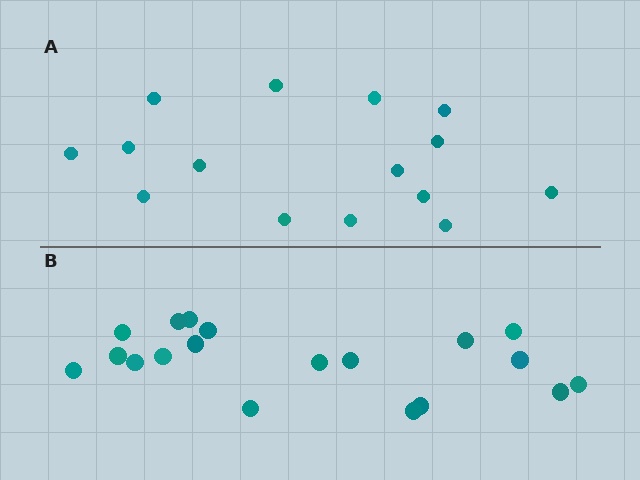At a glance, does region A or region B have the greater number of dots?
Region B (the bottom region) has more dots.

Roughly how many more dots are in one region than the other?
Region B has about 4 more dots than region A.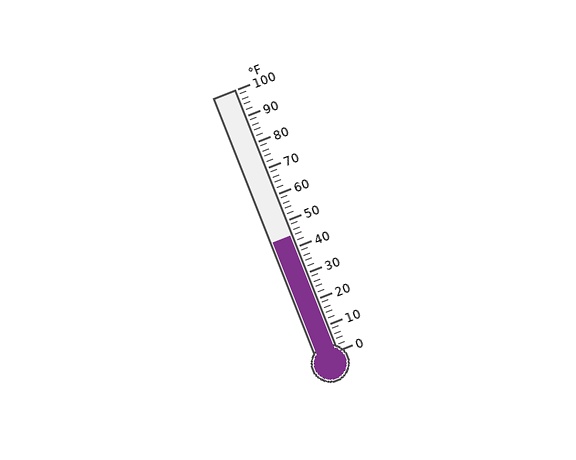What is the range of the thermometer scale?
The thermometer scale ranges from 0°F to 100°F.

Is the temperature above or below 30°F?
The temperature is above 30°F.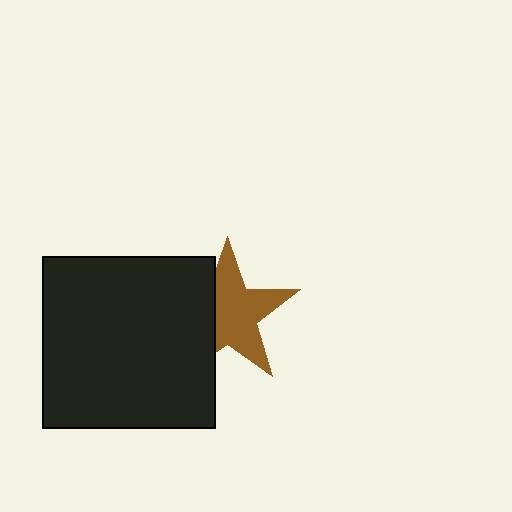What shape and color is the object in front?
The object in front is a black square.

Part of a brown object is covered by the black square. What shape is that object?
It is a star.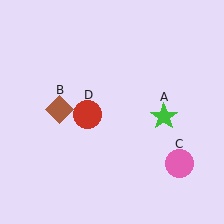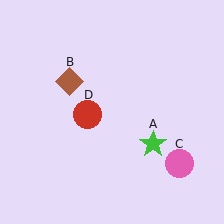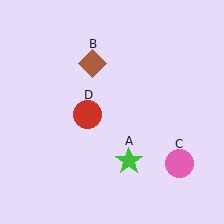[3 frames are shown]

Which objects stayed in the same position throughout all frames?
Pink circle (object C) and red circle (object D) remained stationary.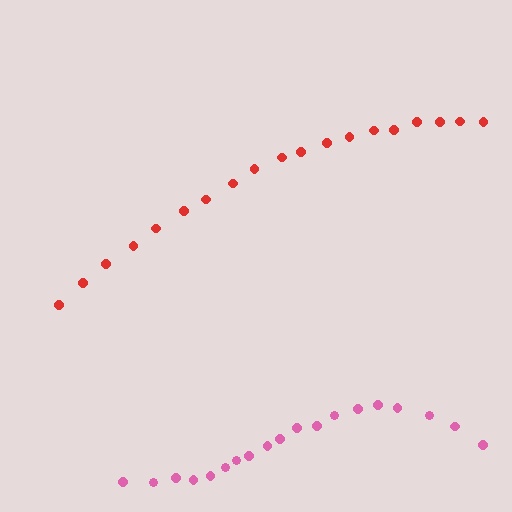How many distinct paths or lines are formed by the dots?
There are 2 distinct paths.